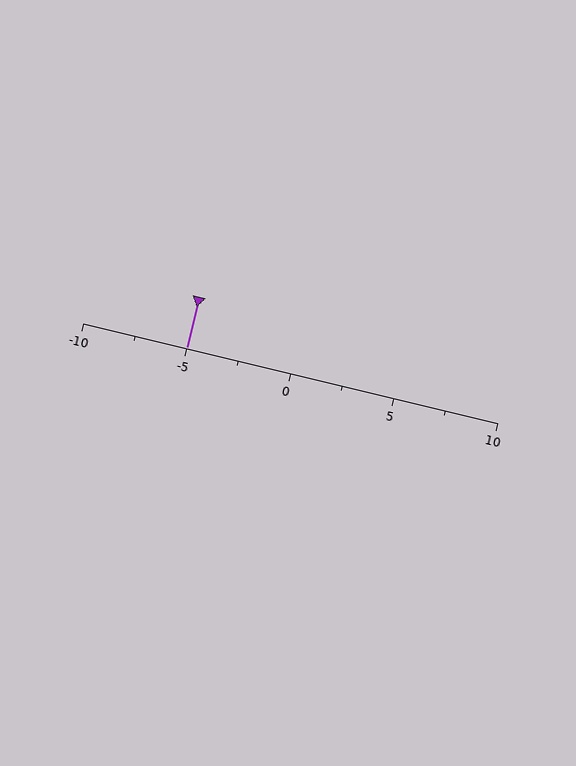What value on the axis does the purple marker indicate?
The marker indicates approximately -5.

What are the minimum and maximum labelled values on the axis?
The axis runs from -10 to 10.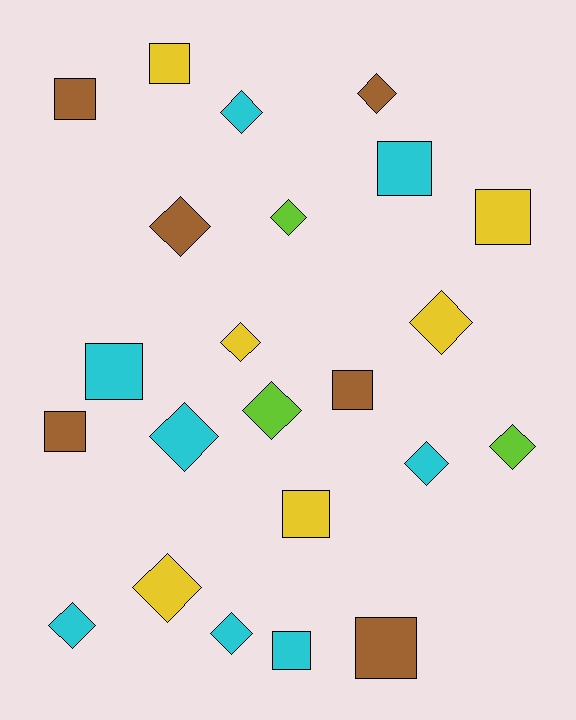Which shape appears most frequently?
Diamond, with 13 objects.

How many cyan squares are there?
There are 3 cyan squares.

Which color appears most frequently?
Cyan, with 8 objects.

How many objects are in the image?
There are 23 objects.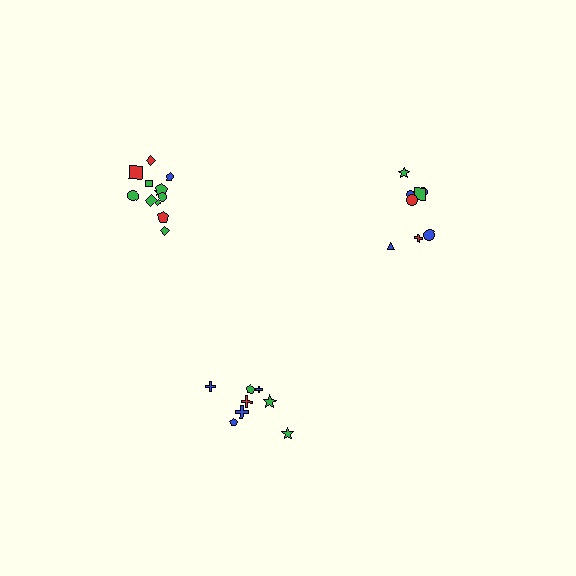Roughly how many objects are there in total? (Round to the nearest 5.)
Roughly 30 objects in total.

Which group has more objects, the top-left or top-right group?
The top-left group.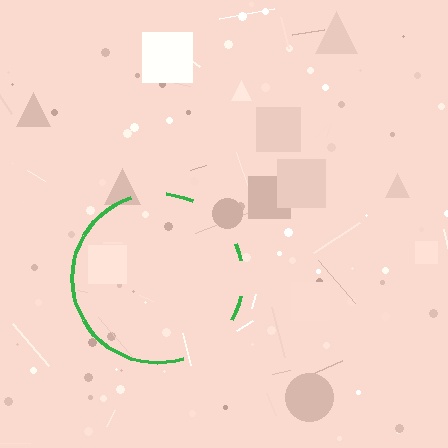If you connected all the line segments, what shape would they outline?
They would outline a circle.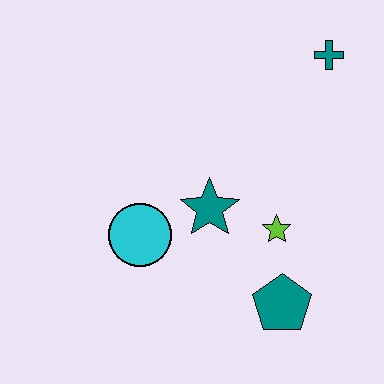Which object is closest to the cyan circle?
The teal star is closest to the cyan circle.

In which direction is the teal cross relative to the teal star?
The teal cross is above the teal star.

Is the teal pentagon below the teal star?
Yes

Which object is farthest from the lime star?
The teal cross is farthest from the lime star.